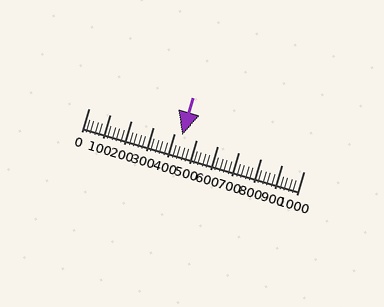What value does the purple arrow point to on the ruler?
The purple arrow points to approximately 437.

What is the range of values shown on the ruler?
The ruler shows values from 0 to 1000.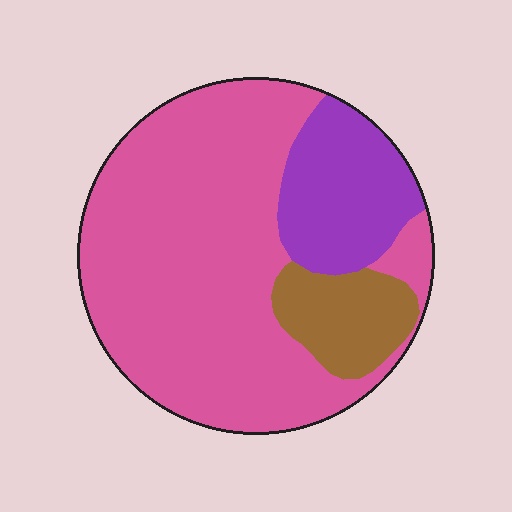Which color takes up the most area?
Pink, at roughly 70%.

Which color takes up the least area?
Brown, at roughly 10%.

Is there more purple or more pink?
Pink.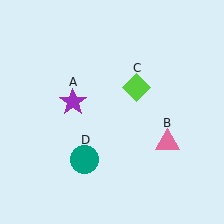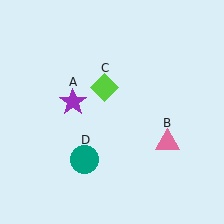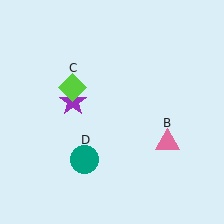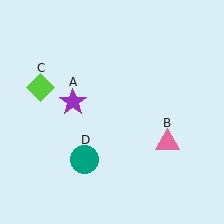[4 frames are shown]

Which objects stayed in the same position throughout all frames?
Purple star (object A) and pink triangle (object B) and teal circle (object D) remained stationary.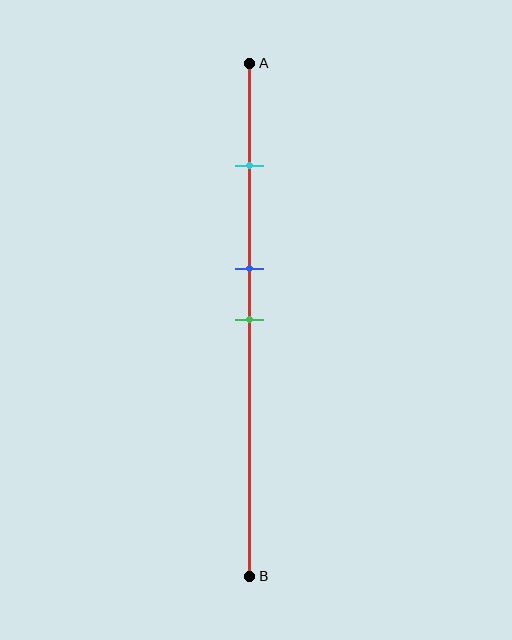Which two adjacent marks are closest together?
The blue and green marks are the closest adjacent pair.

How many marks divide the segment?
There are 3 marks dividing the segment.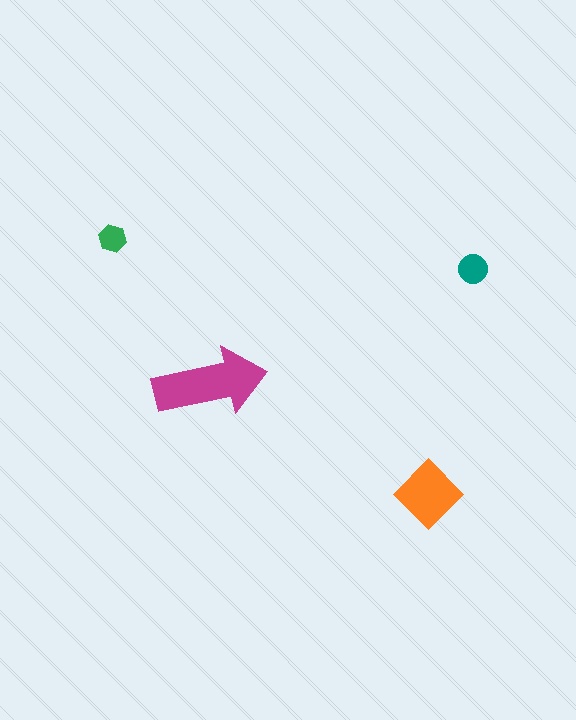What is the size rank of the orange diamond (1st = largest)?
2nd.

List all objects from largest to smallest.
The magenta arrow, the orange diamond, the teal circle, the green hexagon.